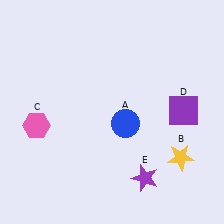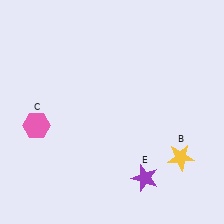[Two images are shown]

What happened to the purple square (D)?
The purple square (D) was removed in Image 2. It was in the top-right area of Image 1.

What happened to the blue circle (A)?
The blue circle (A) was removed in Image 2. It was in the bottom-right area of Image 1.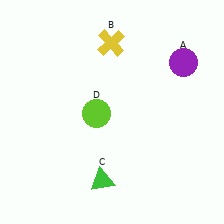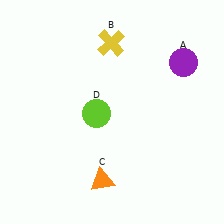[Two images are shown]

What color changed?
The triangle (C) changed from green in Image 1 to orange in Image 2.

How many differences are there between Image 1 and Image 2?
There is 1 difference between the two images.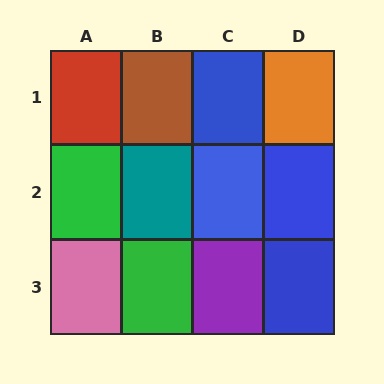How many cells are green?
2 cells are green.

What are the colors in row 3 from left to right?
Pink, green, purple, blue.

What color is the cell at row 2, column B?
Teal.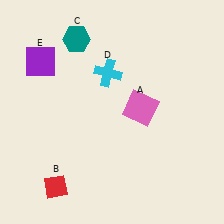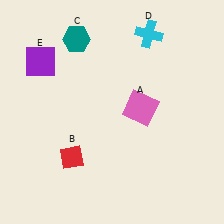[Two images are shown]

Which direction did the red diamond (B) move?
The red diamond (B) moved up.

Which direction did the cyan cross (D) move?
The cyan cross (D) moved right.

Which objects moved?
The objects that moved are: the red diamond (B), the cyan cross (D).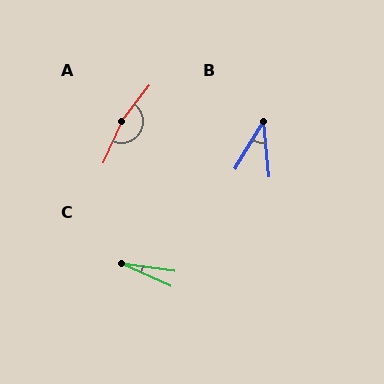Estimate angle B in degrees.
Approximately 37 degrees.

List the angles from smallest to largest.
C (17°), B (37°), A (166°).